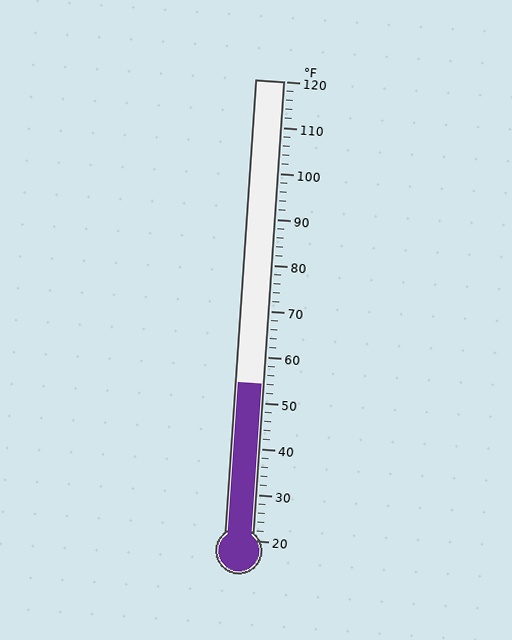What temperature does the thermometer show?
The thermometer shows approximately 54°F.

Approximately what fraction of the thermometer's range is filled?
The thermometer is filled to approximately 35% of its range.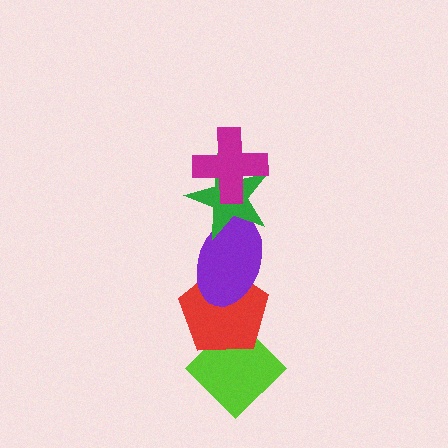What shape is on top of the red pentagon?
The purple ellipse is on top of the red pentagon.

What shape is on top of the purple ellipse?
The green star is on top of the purple ellipse.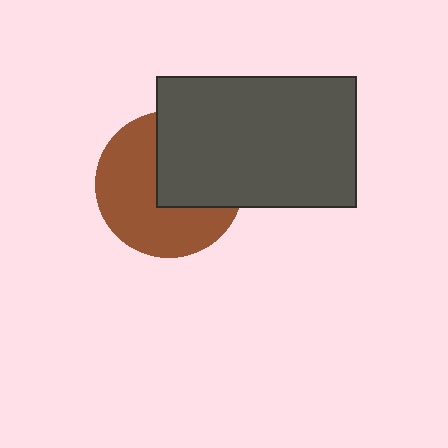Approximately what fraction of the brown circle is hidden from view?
Roughly 42% of the brown circle is hidden behind the dark gray rectangle.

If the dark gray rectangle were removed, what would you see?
You would see the complete brown circle.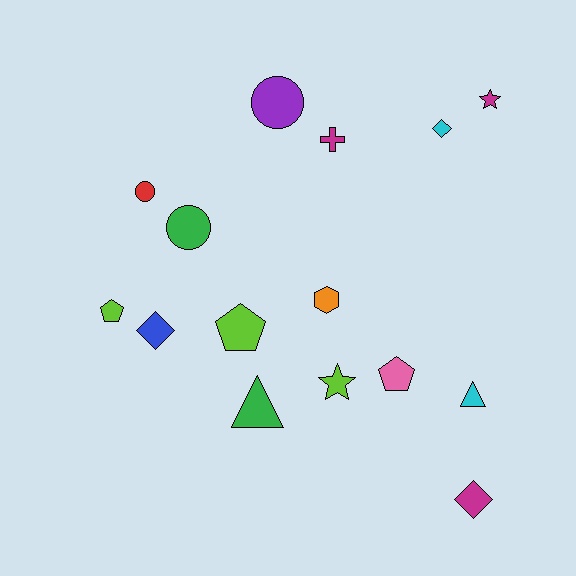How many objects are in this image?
There are 15 objects.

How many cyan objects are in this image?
There are 2 cyan objects.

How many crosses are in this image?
There is 1 cross.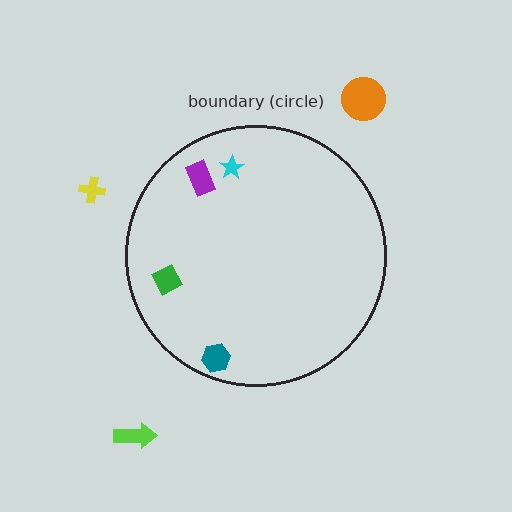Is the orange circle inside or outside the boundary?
Outside.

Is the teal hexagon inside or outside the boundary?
Inside.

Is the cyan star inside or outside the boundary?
Inside.